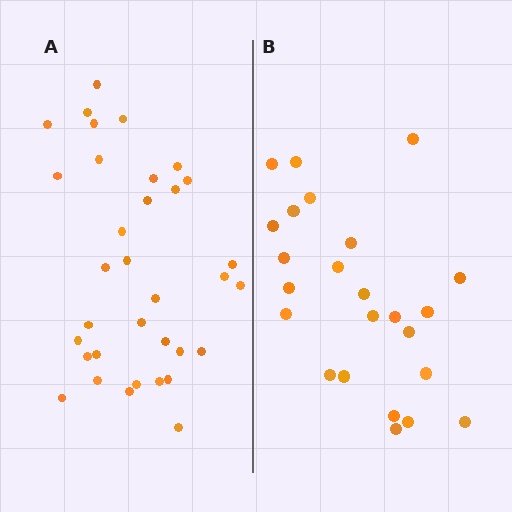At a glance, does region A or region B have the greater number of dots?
Region A (the left region) has more dots.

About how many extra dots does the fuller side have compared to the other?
Region A has roughly 10 or so more dots than region B.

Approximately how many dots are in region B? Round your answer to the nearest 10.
About 20 dots. (The exact count is 24, which rounds to 20.)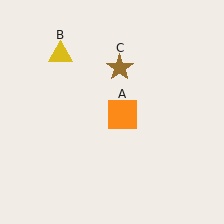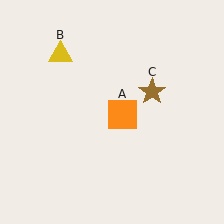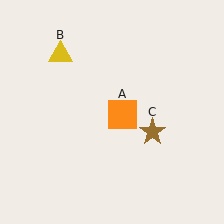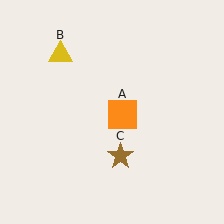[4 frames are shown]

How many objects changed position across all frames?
1 object changed position: brown star (object C).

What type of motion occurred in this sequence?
The brown star (object C) rotated clockwise around the center of the scene.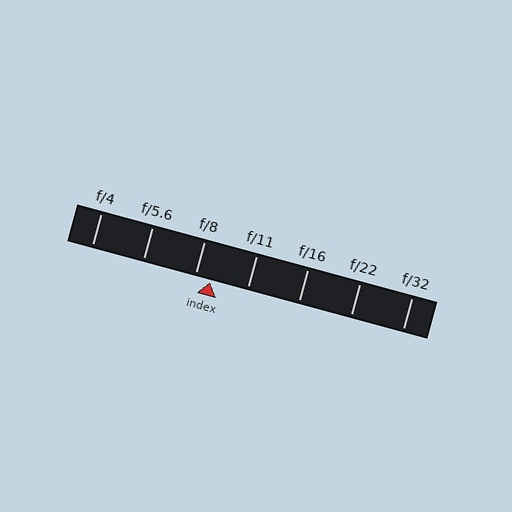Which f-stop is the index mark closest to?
The index mark is closest to f/8.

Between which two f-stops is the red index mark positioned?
The index mark is between f/8 and f/11.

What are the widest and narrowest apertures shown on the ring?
The widest aperture shown is f/4 and the narrowest is f/32.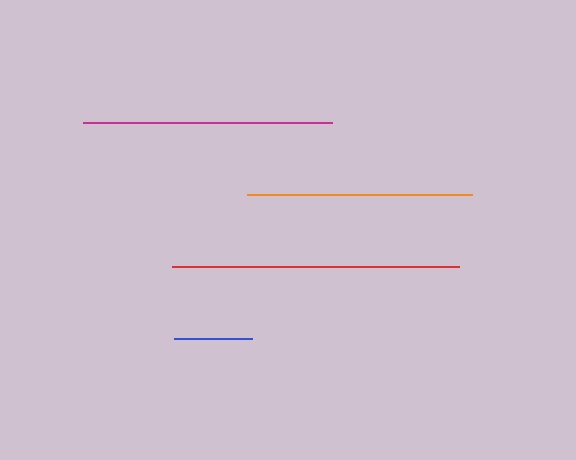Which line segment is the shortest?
The blue line is the shortest at approximately 79 pixels.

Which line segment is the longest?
The red line is the longest at approximately 287 pixels.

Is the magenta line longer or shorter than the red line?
The red line is longer than the magenta line.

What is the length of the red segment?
The red segment is approximately 287 pixels long.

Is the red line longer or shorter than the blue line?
The red line is longer than the blue line.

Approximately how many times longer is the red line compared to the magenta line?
The red line is approximately 1.2 times the length of the magenta line.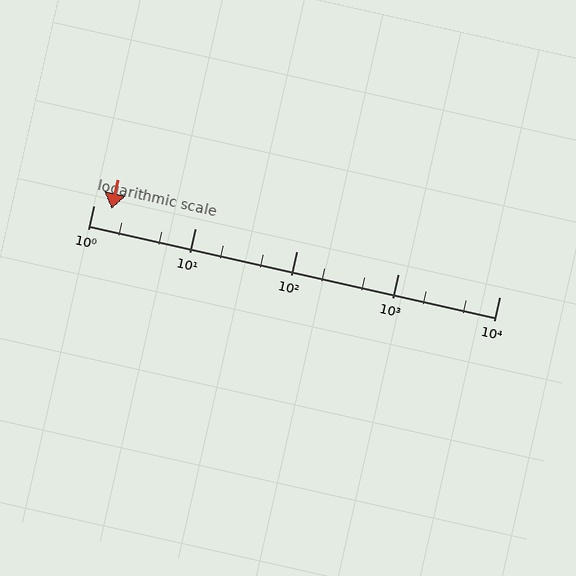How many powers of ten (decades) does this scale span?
The scale spans 4 decades, from 1 to 10000.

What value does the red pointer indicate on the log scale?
The pointer indicates approximately 1.5.